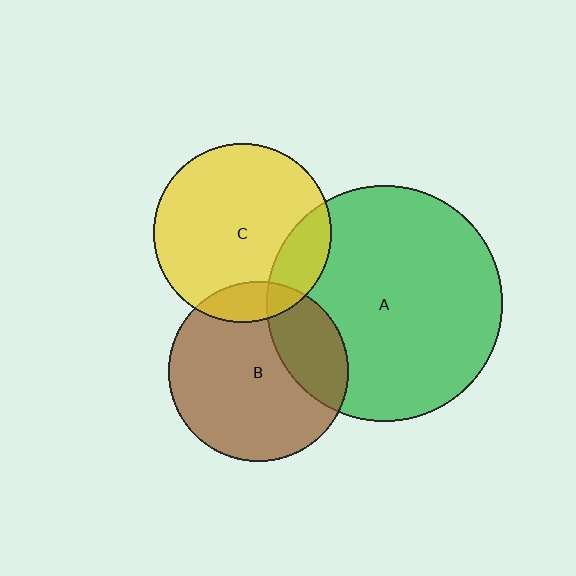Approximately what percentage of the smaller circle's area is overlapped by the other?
Approximately 25%.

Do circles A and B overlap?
Yes.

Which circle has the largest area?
Circle A (green).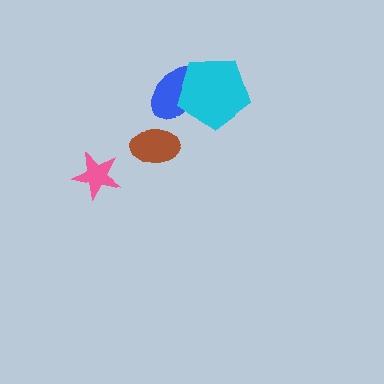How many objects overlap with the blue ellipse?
1 object overlaps with the blue ellipse.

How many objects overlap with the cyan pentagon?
1 object overlaps with the cyan pentagon.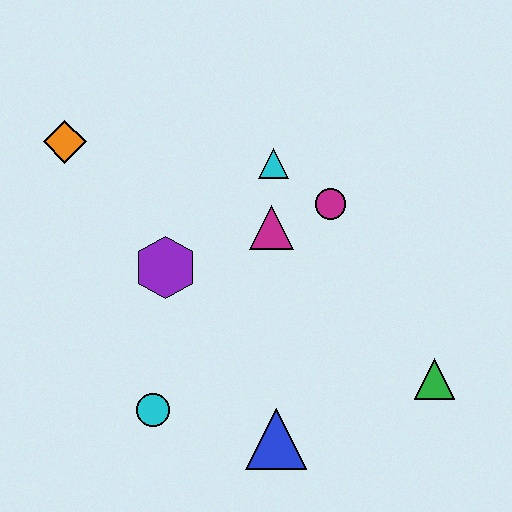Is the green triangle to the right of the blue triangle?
Yes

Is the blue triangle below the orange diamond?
Yes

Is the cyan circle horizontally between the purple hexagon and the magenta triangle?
No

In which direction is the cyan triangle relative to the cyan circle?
The cyan triangle is above the cyan circle.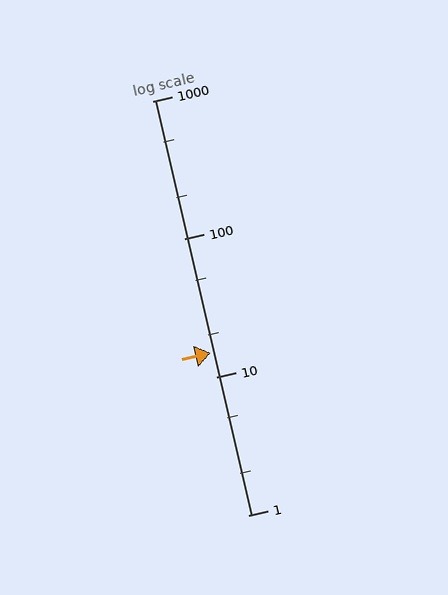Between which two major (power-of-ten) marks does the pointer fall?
The pointer is between 10 and 100.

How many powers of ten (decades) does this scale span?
The scale spans 3 decades, from 1 to 1000.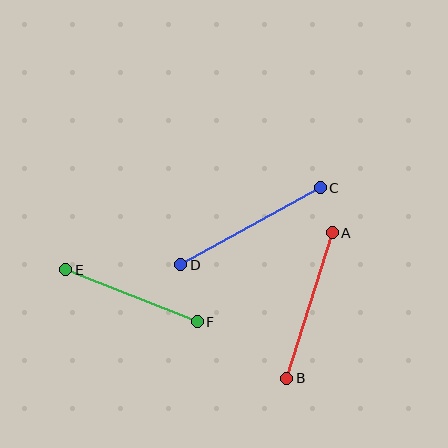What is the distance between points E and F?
The distance is approximately 141 pixels.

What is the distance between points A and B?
The distance is approximately 153 pixels.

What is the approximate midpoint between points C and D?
The midpoint is at approximately (251, 226) pixels.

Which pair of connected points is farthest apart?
Points C and D are farthest apart.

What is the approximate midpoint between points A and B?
The midpoint is at approximately (310, 305) pixels.